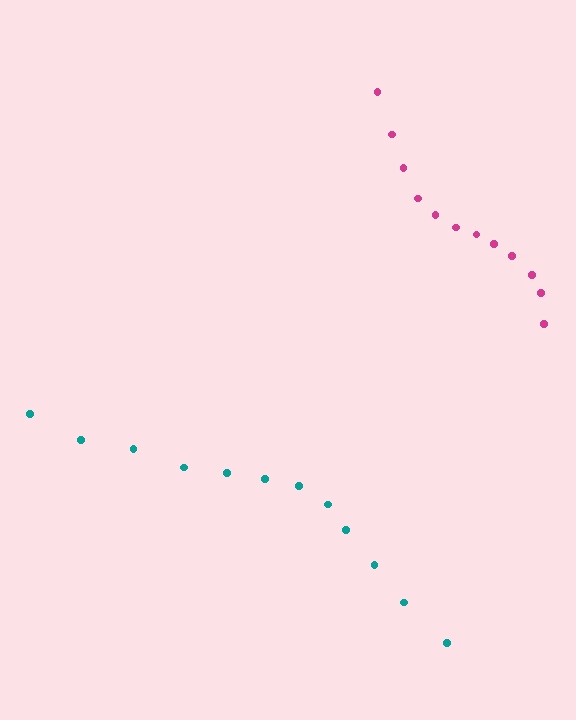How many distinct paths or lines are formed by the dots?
There are 2 distinct paths.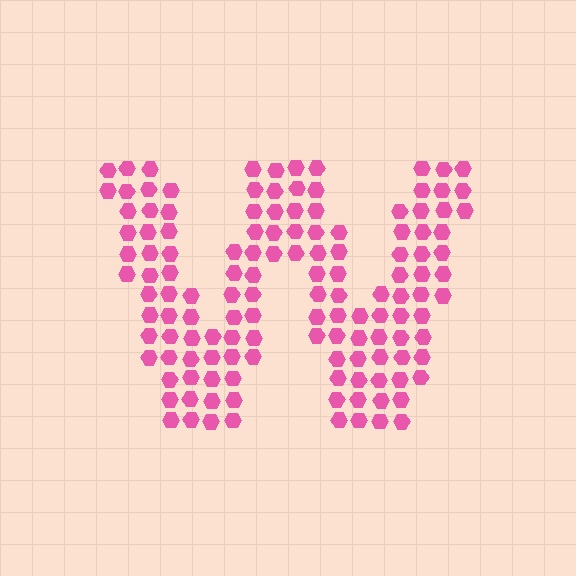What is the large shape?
The large shape is the letter W.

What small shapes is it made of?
It is made of small hexagons.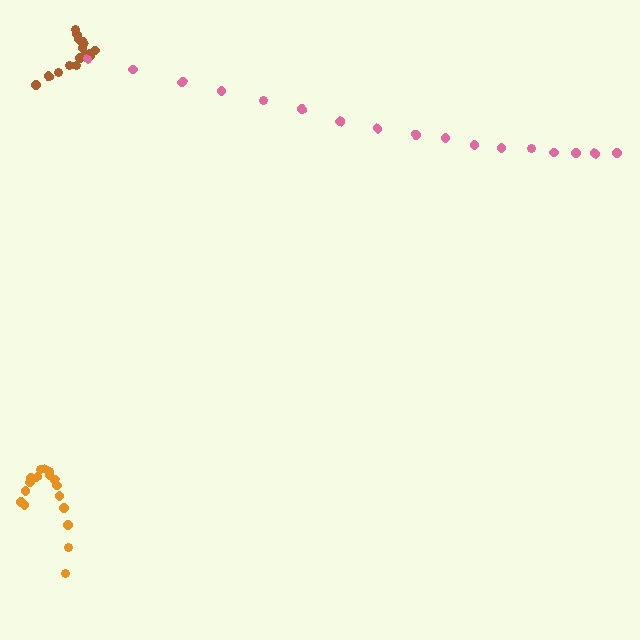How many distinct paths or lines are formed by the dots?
There are 3 distinct paths.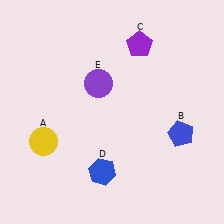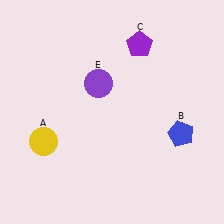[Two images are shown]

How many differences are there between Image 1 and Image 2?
There is 1 difference between the two images.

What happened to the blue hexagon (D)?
The blue hexagon (D) was removed in Image 2. It was in the bottom-left area of Image 1.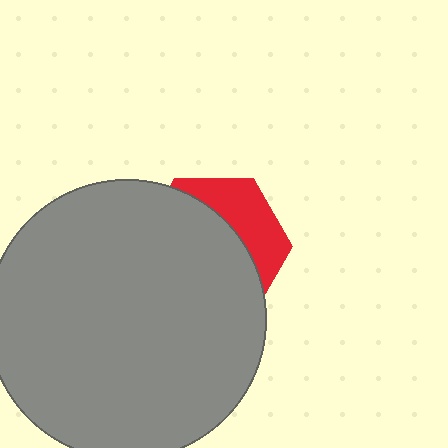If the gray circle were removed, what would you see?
You would see the complete red hexagon.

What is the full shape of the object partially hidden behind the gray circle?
The partially hidden object is a red hexagon.